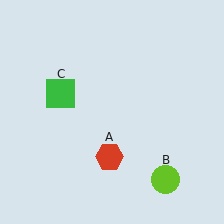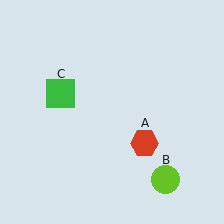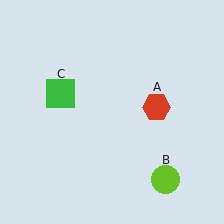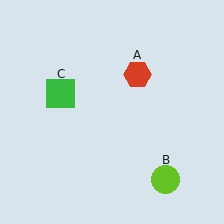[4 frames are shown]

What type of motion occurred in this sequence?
The red hexagon (object A) rotated counterclockwise around the center of the scene.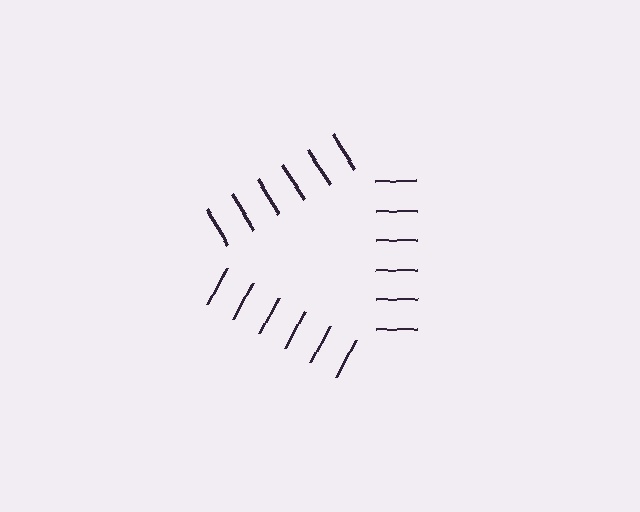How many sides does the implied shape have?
3 sides — the line-ends trace a triangle.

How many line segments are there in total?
18 — 6 along each of the 3 edges.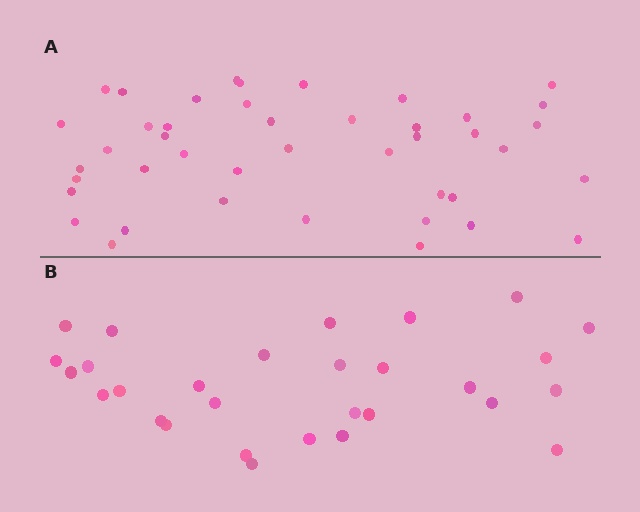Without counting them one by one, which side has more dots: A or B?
Region A (the top region) has more dots.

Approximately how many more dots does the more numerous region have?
Region A has approximately 15 more dots than region B.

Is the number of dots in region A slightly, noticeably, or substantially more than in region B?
Region A has substantially more. The ratio is roughly 1.5 to 1.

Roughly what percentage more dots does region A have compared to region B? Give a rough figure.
About 50% more.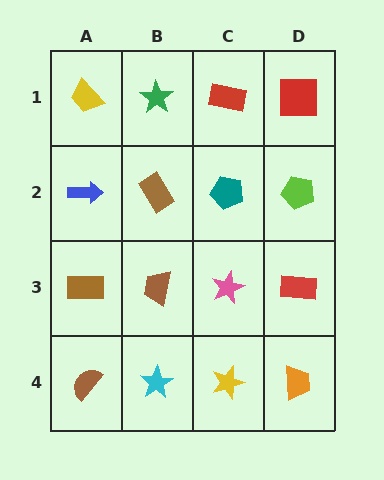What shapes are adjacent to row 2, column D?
A red square (row 1, column D), a red rectangle (row 3, column D), a teal pentagon (row 2, column C).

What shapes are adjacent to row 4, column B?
A brown trapezoid (row 3, column B), a brown semicircle (row 4, column A), a yellow star (row 4, column C).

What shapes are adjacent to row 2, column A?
A yellow trapezoid (row 1, column A), a brown rectangle (row 3, column A), a brown rectangle (row 2, column B).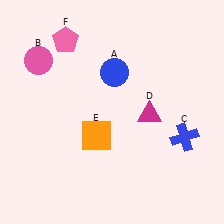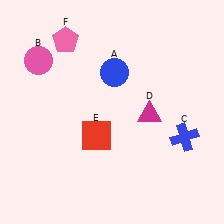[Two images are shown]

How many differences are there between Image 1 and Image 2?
There is 1 difference between the two images.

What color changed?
The square (E) changed from orange in Image 1 to red in Image 2.